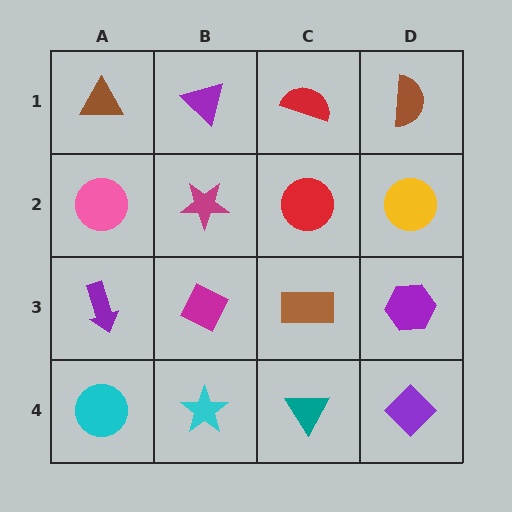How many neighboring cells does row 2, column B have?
4.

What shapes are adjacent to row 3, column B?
A magenta star (row 2, column B), a cyan star (row 4, column B), a purple arrow (row 3, column A), a brown rectangle (row 3, column C).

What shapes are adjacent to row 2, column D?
A brown semicircle (row 1, column D), a purple hexagon (row 3, column D), a red circle (row 2, column C).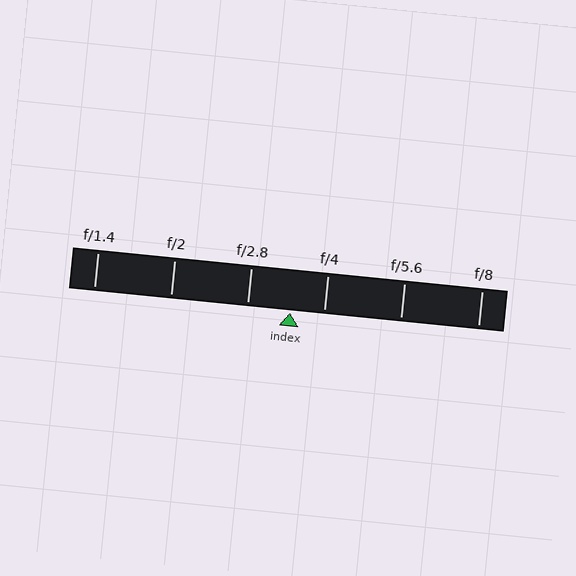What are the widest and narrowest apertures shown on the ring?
The widest aperture shown is f/1.4 and the narrowest is f/8.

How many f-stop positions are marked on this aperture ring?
There are 6 f-stop positions marked.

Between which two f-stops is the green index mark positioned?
The index mark is between f/2.8 and f/4.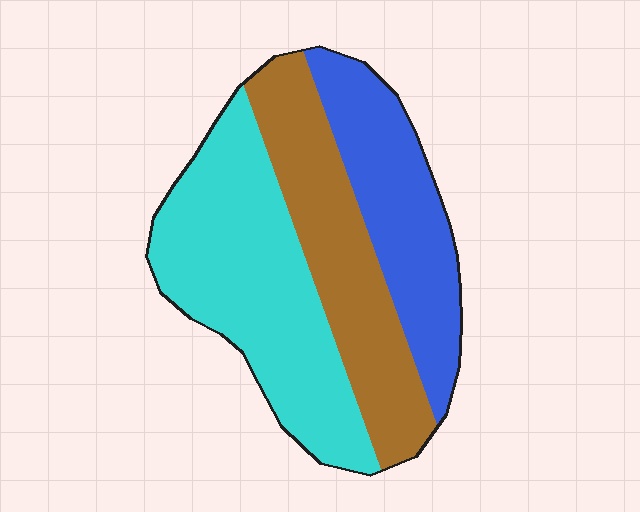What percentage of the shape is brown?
Brown takes up about one third (1/3) of the shape.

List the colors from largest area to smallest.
From largest to smallest: cyan, brown, blue.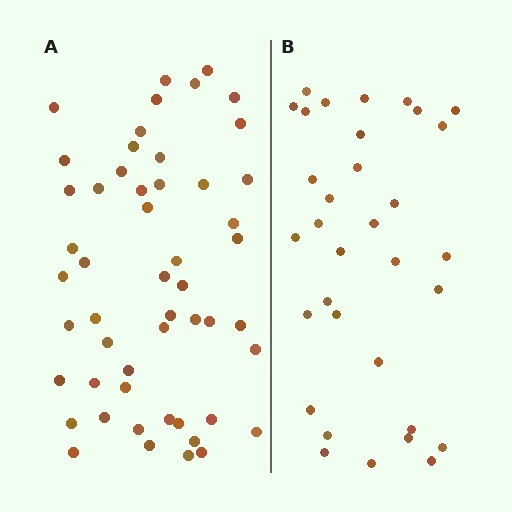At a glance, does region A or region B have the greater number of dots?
Region A (the left region) has more dots.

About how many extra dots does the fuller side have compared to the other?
Region A has approximately 20 more dots than region B.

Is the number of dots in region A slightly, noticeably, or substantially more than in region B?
Region A has substantially more. The ratio is roughly 1.6 to 1.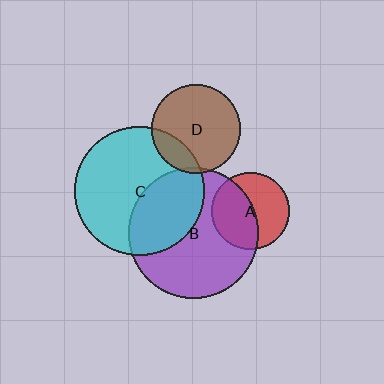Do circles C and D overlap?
Yes.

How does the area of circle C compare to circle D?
Approximately 2.1 times.